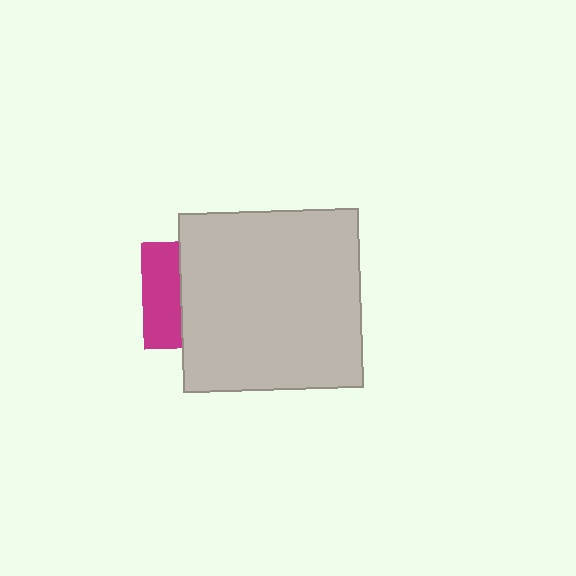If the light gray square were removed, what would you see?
You would see the complete magenta square.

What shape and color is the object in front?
The object in front is a light gray square.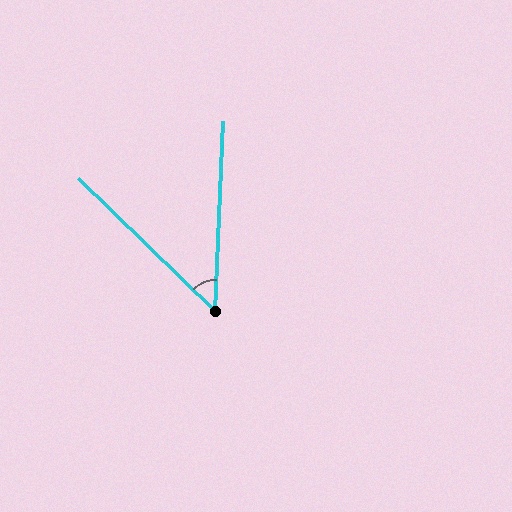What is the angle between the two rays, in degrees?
Approximately 48 degrees.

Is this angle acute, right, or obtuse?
It is acute.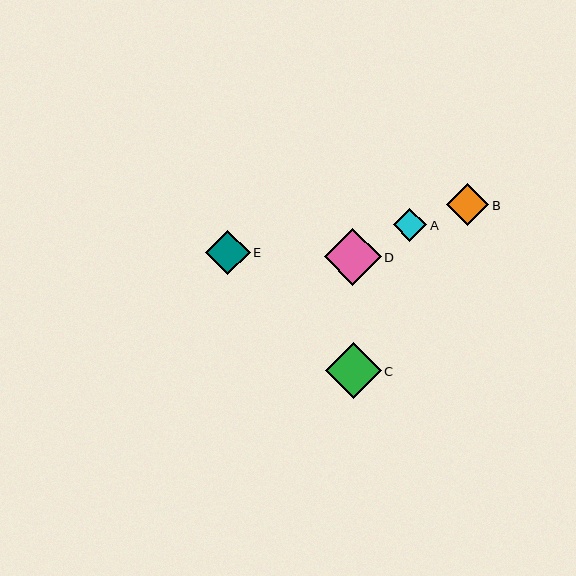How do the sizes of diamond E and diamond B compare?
Diamond E and diamond B are approximately the same size.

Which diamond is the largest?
Diamond D is the largest with a size of approximately 57 pixels.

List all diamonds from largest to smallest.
From largest to smallest: D, C, E, B, A.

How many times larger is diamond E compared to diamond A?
Diamond E is approximately 1.3 times the size of diamond A.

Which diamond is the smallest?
Diamond A is the smallest with a size of approximately 34 pixels.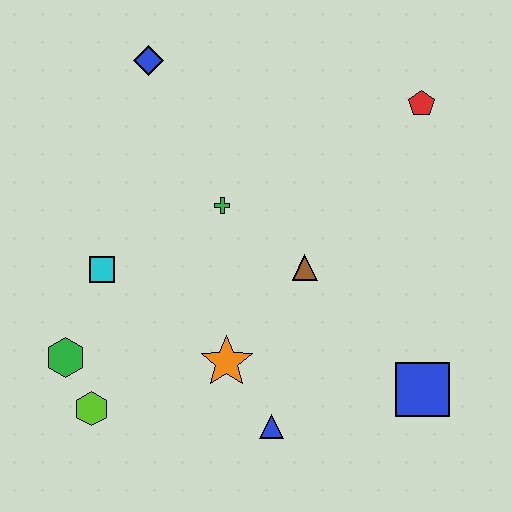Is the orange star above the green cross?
No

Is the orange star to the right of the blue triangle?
No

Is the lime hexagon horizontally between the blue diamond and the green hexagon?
Yes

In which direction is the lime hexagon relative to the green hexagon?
The lime hexagon is below the green hexagon.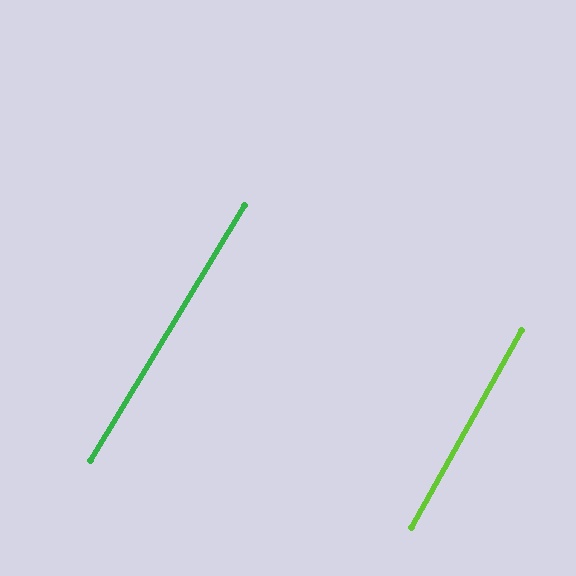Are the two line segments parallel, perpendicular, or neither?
Parallel — their directions differ by only 1.8°.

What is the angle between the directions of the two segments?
Approximately 2 degrees.